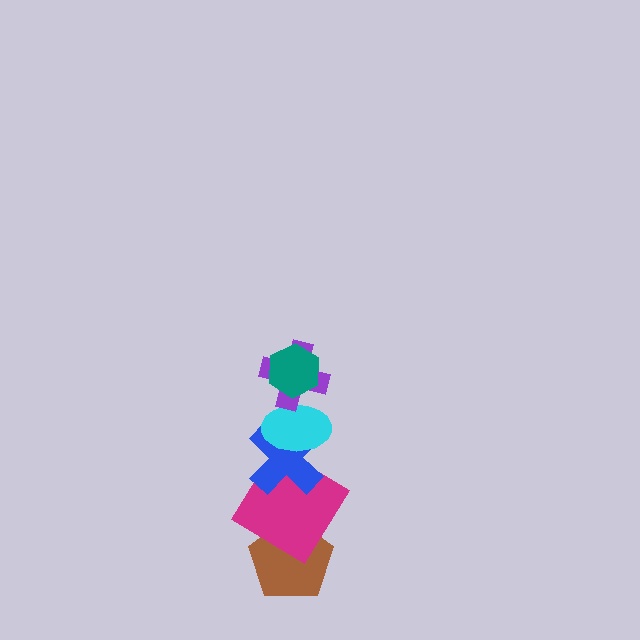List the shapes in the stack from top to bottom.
From top to bottom: the teal hexagon, the purple cross, the cyan ellipse, the blue cross, the magenta diamond, the brown pentagon.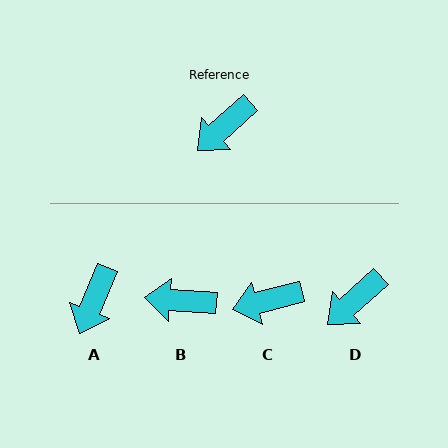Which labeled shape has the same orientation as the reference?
D.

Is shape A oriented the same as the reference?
No, it is off by about 25 degrees.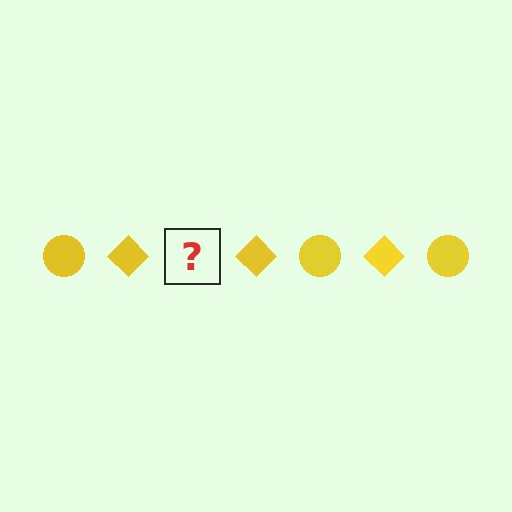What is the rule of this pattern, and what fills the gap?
The rule is that the pattern cycles through circle, diamond shapes in yellow. The gap should be filled with a yellow circle.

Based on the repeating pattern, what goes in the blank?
The blank should be a yellow circle.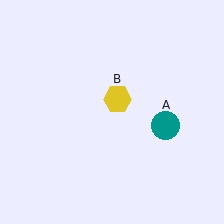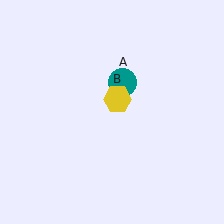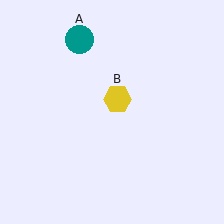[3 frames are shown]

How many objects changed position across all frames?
1 object changed position: teal circle (object A).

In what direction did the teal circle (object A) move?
The teal circle (object A) moved up and to the left.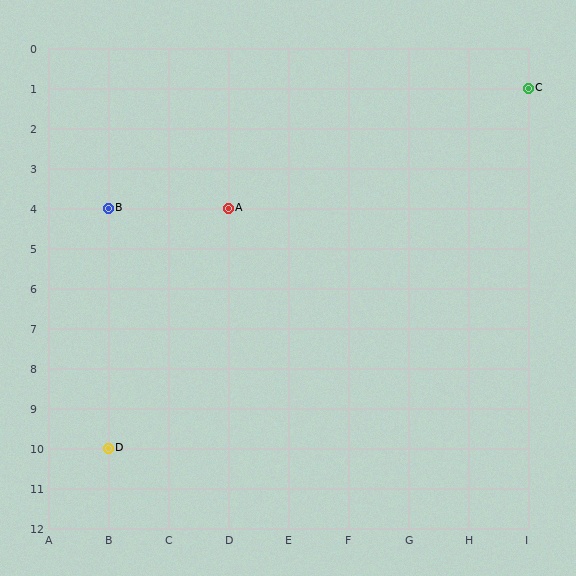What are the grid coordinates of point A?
Point A is at grid coordinates (D, 4).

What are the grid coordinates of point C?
Point C is at grid coordinates (I, 1).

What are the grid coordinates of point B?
Point B is at grid coordinates (B, 4).